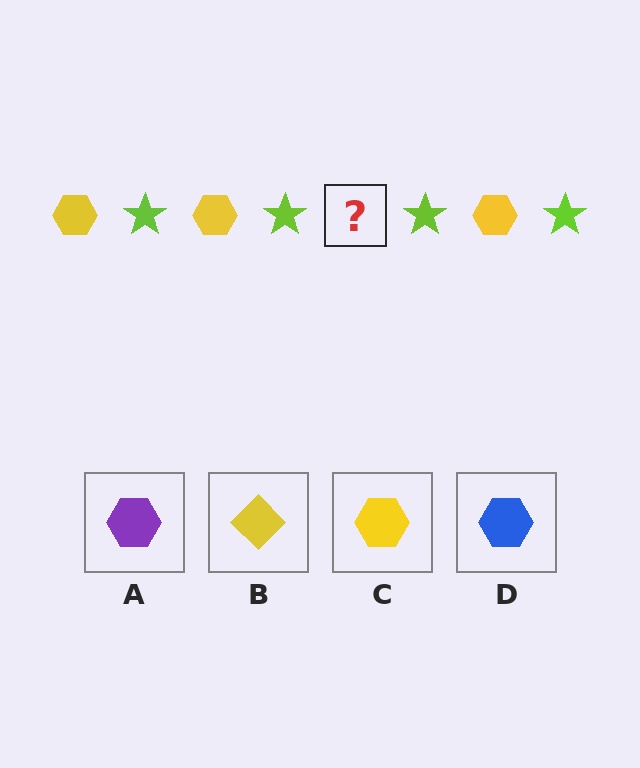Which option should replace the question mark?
Option C.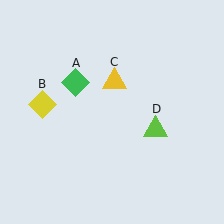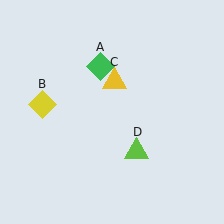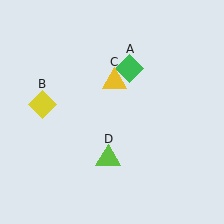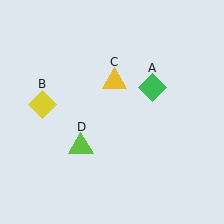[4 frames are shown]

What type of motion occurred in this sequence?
The green diamond (object A), lime triangle (object D) rotated clockwise around the center of the scene.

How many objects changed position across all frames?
2 objects changed position: green diamond (object A), lime triangle (object D).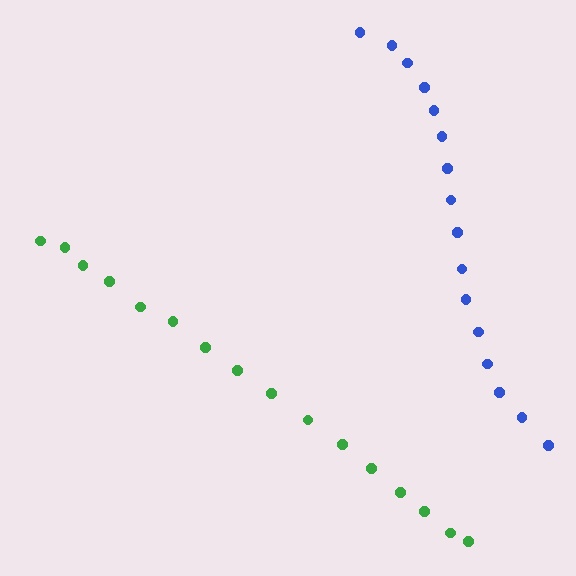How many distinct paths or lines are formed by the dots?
There are 2 distinct paths.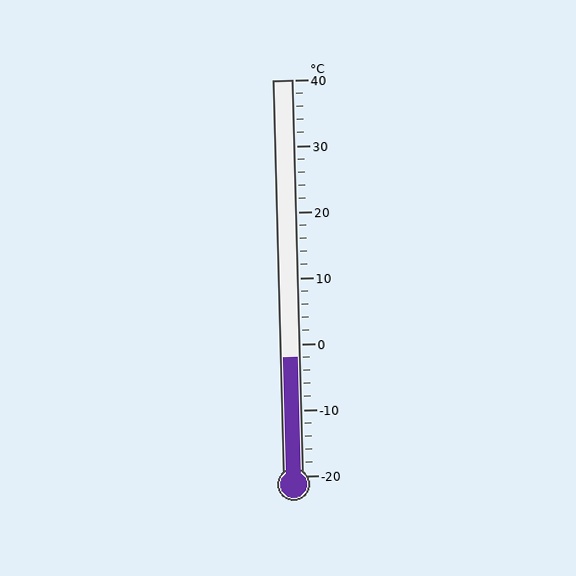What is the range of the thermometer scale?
The thermometer scale ranges from -20°C to 40°C.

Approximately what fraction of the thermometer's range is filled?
The thermometer is filled to approximately 30% of its range.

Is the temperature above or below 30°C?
The temperature is below 30°C.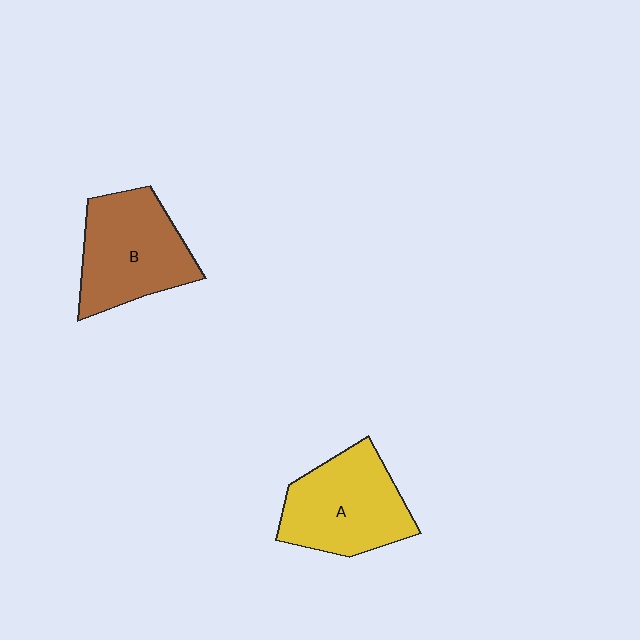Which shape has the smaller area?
Shape A (yellow).